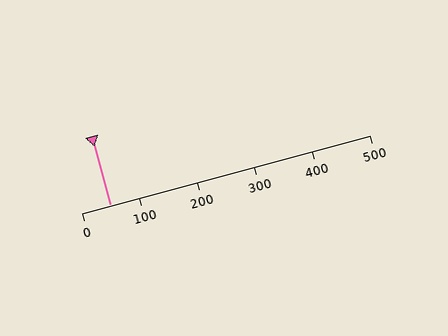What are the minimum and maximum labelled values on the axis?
The axis runs from 0 to 500.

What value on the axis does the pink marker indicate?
The marker indicates approximately 50.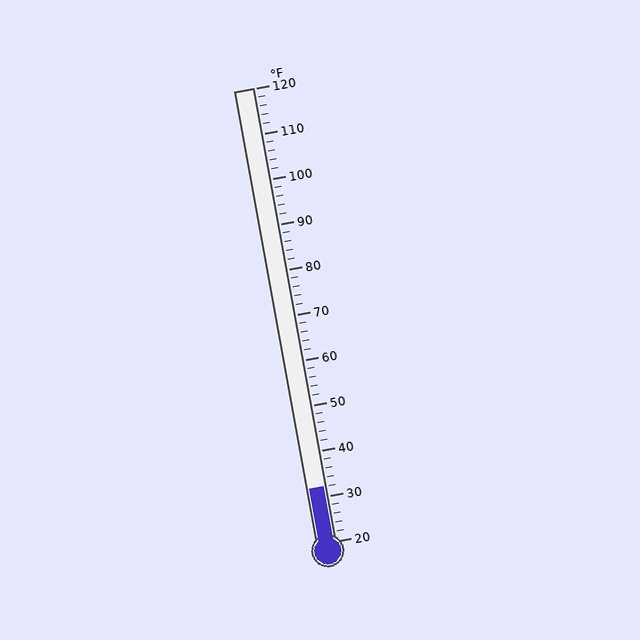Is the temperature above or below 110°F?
The temperature is below 110°F.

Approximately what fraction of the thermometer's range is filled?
The thermometer is filled to approximately 10% of its range.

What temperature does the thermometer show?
The thermometer shows approximately 32°F.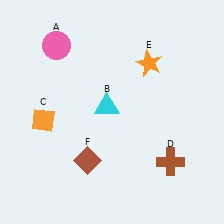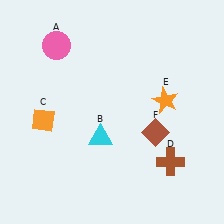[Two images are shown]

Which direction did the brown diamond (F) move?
The brown diamond (F) moved right.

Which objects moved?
The objects that moved are: the cyan triangle (B), the orange star (E), the brown diamond (F).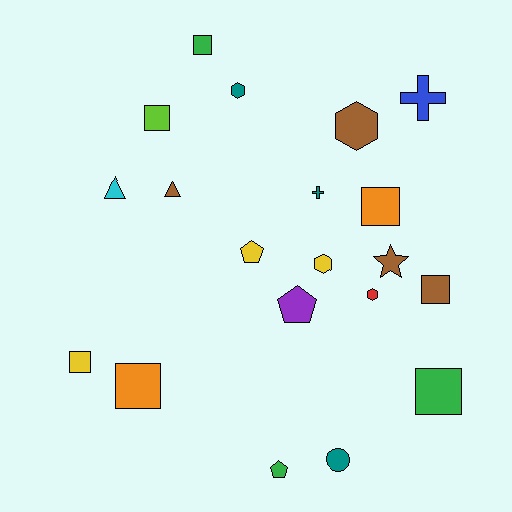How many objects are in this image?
There are 20 objects.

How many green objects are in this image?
There are 3 green objects.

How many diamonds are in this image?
There are no diamonds.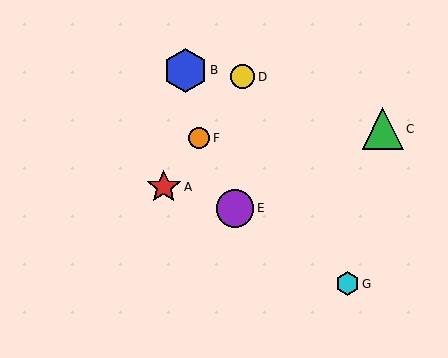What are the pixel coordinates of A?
Object A is at (164, 187).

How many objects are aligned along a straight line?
3 objects (A, D, F) are aligned along a straight line.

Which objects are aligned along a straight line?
Objects A, D, F are aligned along a straight line.